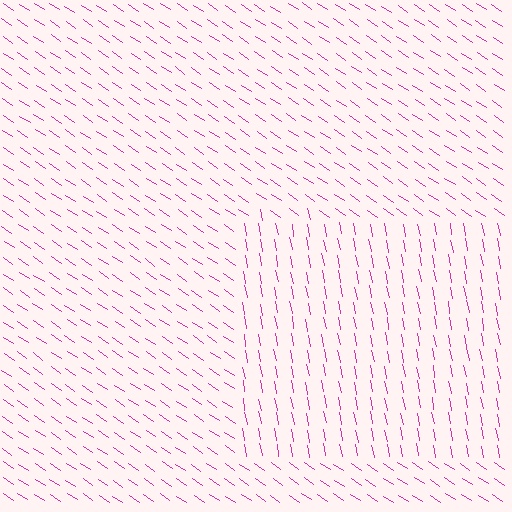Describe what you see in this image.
The image is filled with small magenta line segments. A rectangle region in the image has lines oriented differently from the surrounding lines, creating a visible texture boundary.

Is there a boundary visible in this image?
Yes, there is a texture boundary formed by a change in line orientation.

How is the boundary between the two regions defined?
The boundary is defined purely by a change in line orientation (approximately 45 degrees difference). All lines are the same color and thickness.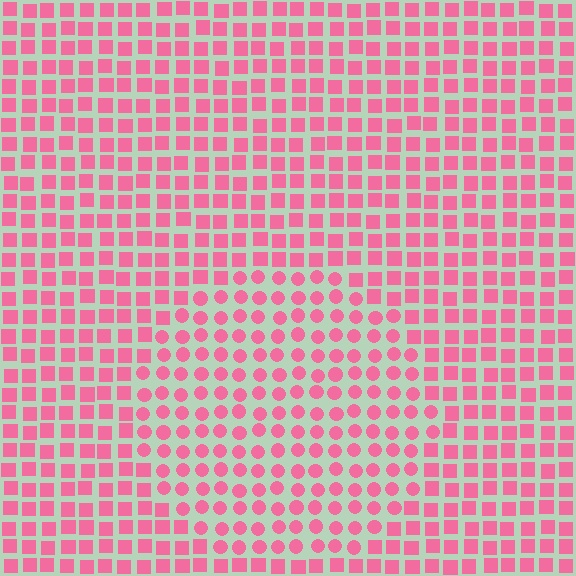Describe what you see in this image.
The image is filled with small pink elements arranged in a uniform grid. A circle-shaped region contains circles, while the surrounding area contains squares. The boundary is defined purely by the change in element shape.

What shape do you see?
I see a circle.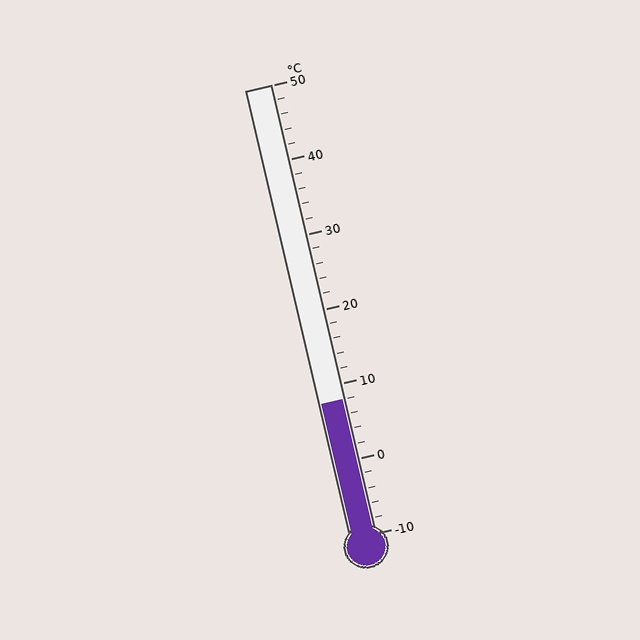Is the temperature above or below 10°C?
The temperature is below 10°C.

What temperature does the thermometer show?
The thermometer shows approximately 8°C.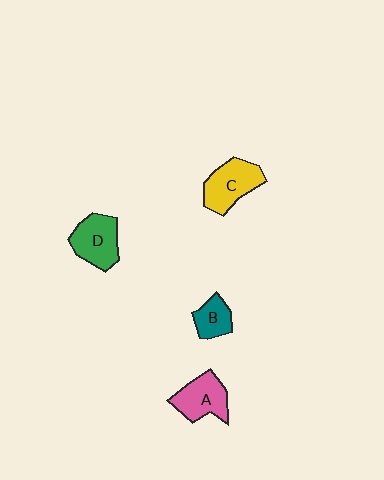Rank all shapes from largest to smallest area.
From largest to smallest: C (yellow), D (green), A (pink), B (teal).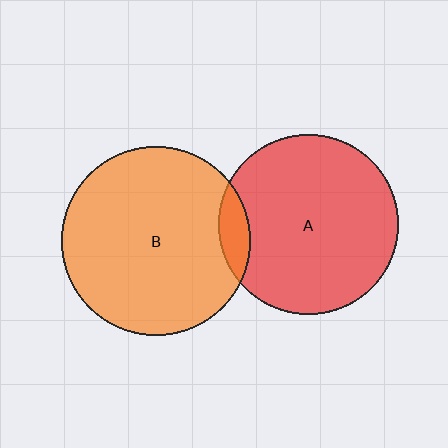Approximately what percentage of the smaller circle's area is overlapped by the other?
Approximately 10%.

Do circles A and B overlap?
Yes.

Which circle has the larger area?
Circle B (orange).